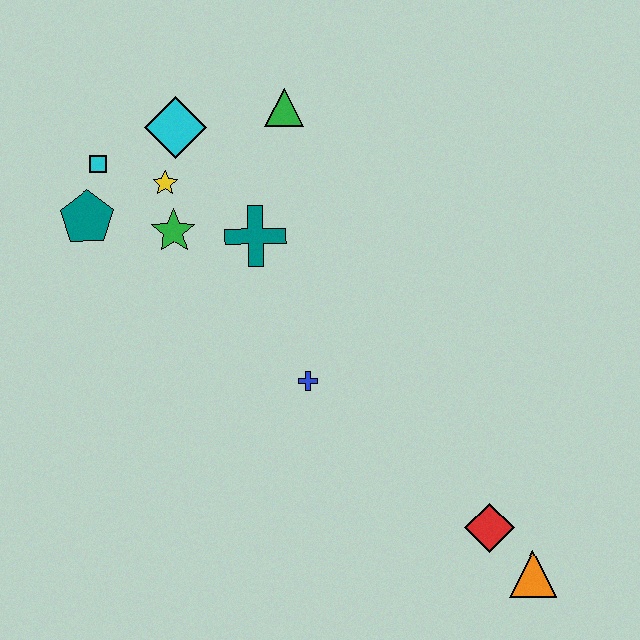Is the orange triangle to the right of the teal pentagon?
Yes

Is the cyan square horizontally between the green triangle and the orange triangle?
No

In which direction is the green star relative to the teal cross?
The green star is to the left of the teal cross.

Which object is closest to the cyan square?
The teal pentagon is closest to the cyan square.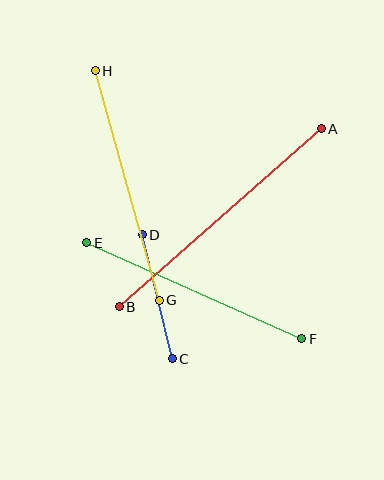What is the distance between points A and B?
The distance is approximately 270 pixels.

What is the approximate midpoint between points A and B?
The midpoint is at approximately (220, 218) pixels.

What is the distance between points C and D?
The distance is approximately 128 pixels.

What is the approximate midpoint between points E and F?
The midpoint is at approximately (194, 291) pixels.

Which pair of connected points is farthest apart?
Points A and B are farthest apart.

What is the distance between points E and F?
The distance is approximately 235 pixels.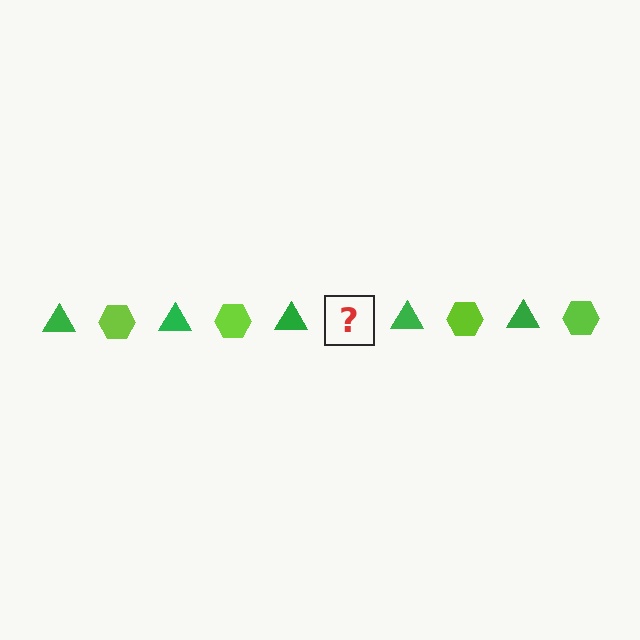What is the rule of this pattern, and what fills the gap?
The rule is that the pattern alternates between green triangle and lime hexagon. The gap should be filled with a lime hexagon.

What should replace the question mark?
The question mark should be replaced with a lime hexagon.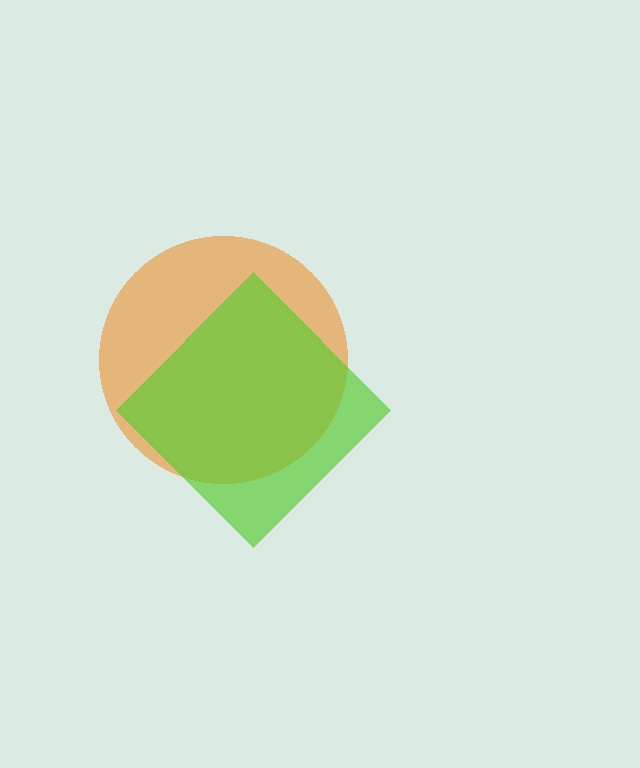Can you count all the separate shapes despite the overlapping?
Yes, there are 2 separate shapes.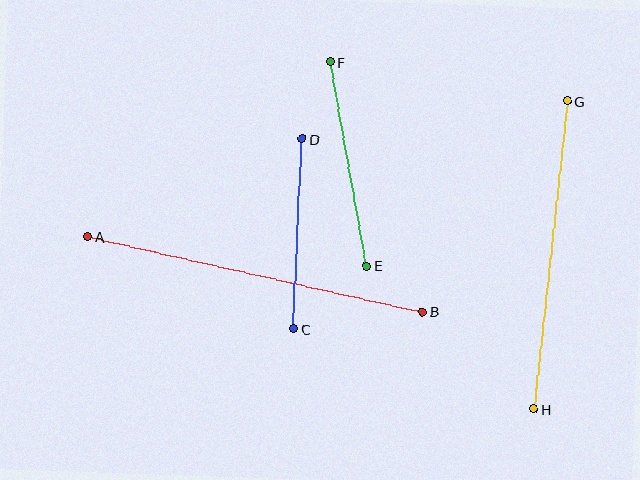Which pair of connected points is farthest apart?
Points A and B are farthest apart.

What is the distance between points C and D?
The distance is approximately 190 pixels.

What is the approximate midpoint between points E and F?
The midpoint is at approximately (348, 164) pixels.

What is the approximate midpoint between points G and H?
The midpoint is at approximately (551, 255) pixels.